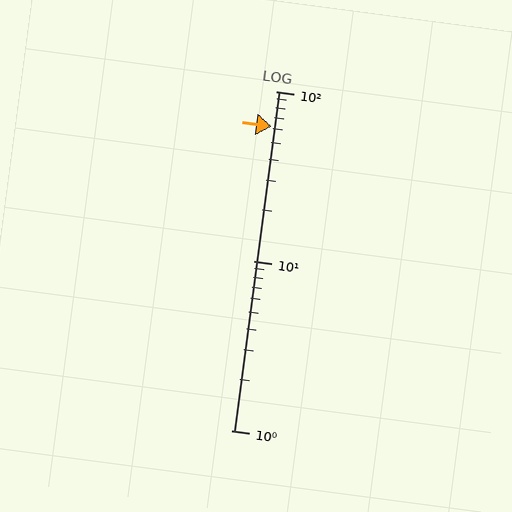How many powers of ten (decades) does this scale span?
The scale spans 2 decades, from 1 to 100.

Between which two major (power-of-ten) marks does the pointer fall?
The pointer is between 10 and 100.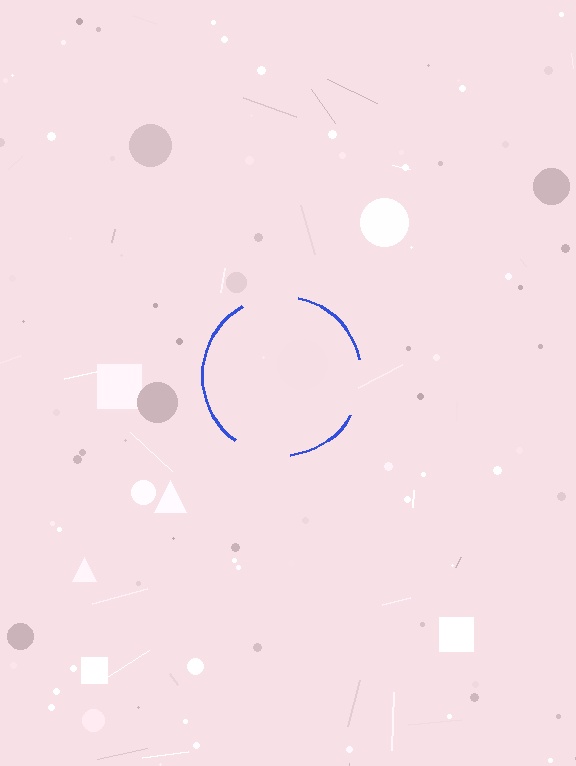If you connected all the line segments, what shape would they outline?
They would outline a circle.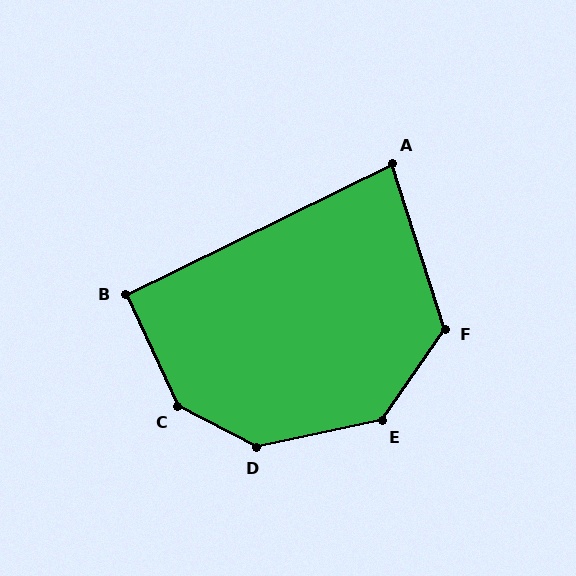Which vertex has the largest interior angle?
C, at approximately 142 degrees.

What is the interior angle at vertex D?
Approximately 141 degrees (obtuse).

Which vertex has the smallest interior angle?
A, at approximately 81 degrees.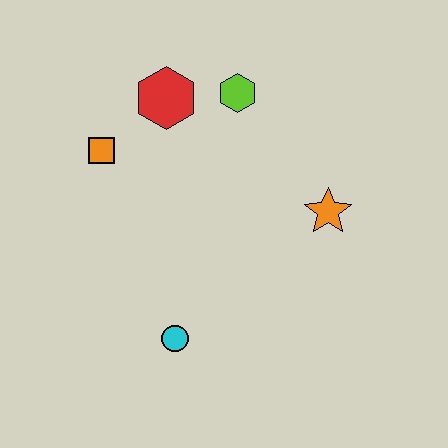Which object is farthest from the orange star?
The orange square is farthest from the orange star.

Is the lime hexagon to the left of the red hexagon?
No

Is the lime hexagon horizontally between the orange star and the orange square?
Yes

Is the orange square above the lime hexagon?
No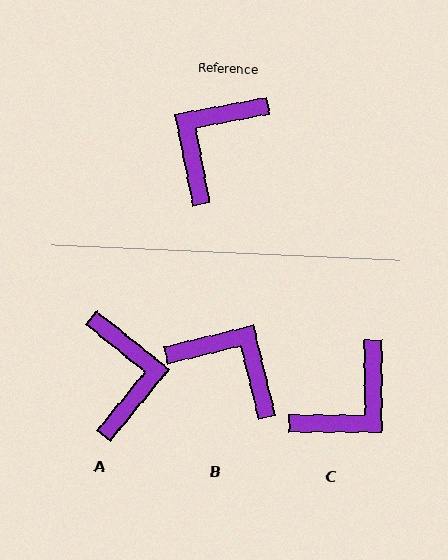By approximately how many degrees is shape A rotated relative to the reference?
Approximately 140 degrees clockwise.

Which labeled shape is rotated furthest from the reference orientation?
C, about 169 degrees away.